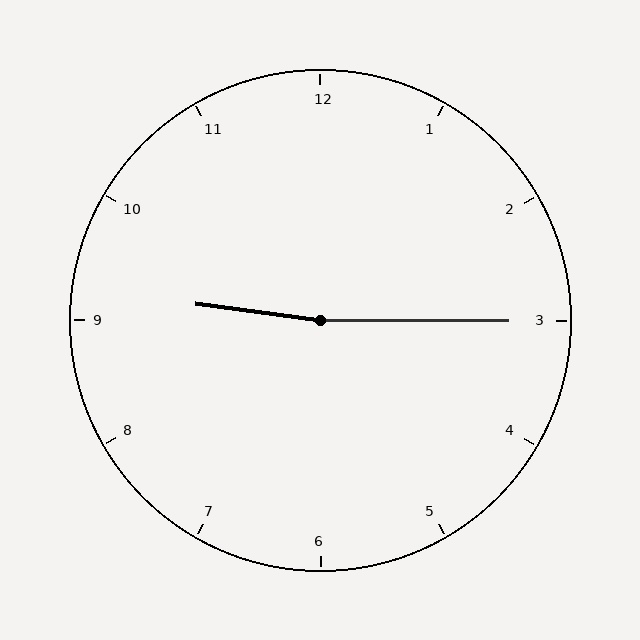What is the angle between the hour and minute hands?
Approximately 172 degrees.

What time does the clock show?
9:15.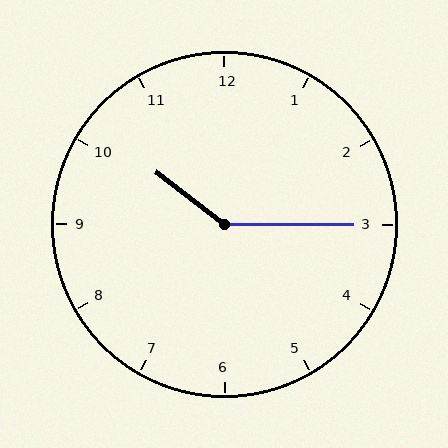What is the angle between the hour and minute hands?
Approximately 142 degrees.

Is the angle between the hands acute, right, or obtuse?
It is obtuse.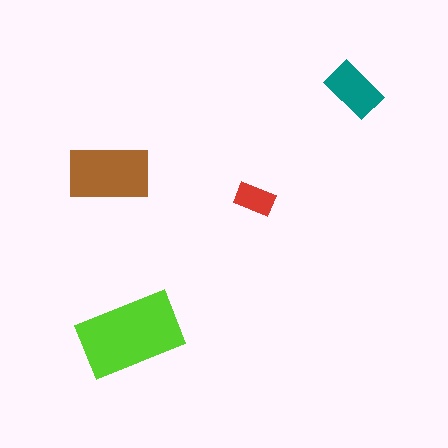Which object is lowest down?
The lime rectangle is bottommost.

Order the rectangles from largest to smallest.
the lime one, the brown one, the teal one, the red one.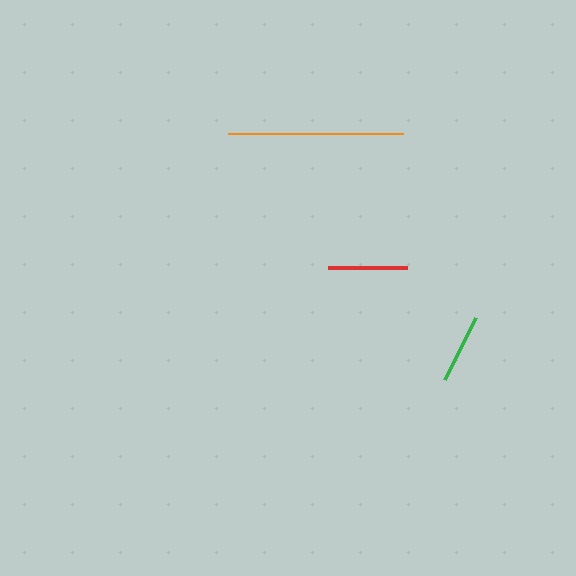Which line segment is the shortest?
The green line is the shortest at approximately 70 pixels.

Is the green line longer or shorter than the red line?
The red line is longer than the green line.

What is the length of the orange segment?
The orange segment is approximately 175 pixels long.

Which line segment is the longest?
The orange line is the longest at approximately 175 pixels.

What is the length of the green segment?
The green segment is approximately 70 pixels long.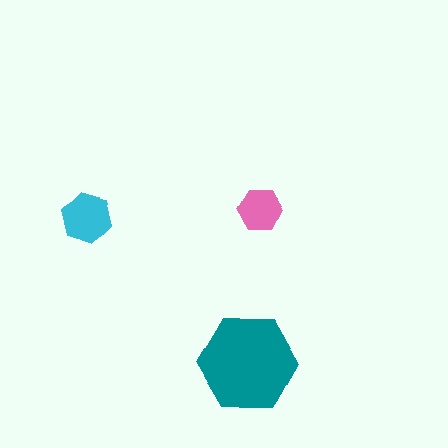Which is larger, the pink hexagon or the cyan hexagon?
The cyan one.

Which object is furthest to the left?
The cyan hexagon is leftmost.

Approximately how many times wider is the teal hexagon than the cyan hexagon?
About 2 times wider.